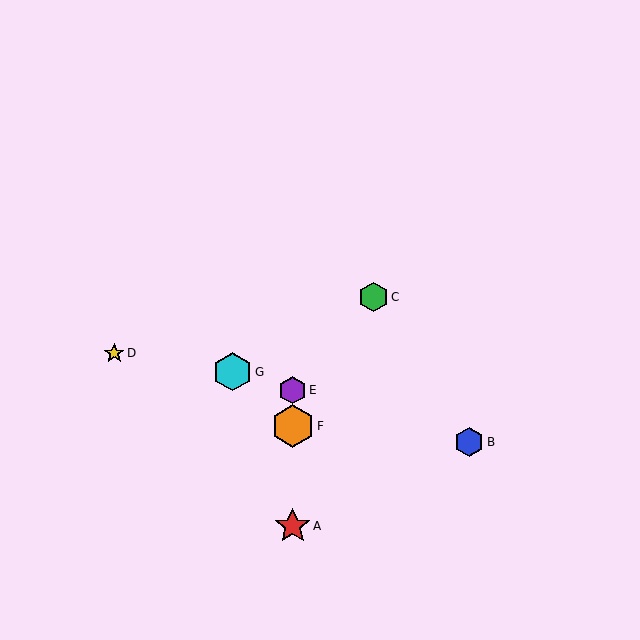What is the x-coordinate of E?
Object E is at x≈293.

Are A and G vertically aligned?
No, A is at x≈293 and G is at x≈233.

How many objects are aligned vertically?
3 objects (A, E, F) are aligned vertically.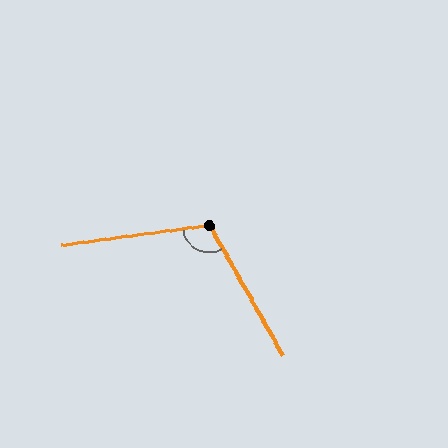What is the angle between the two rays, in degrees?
Approximately 112 degrees.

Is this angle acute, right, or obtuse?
It is obtuse.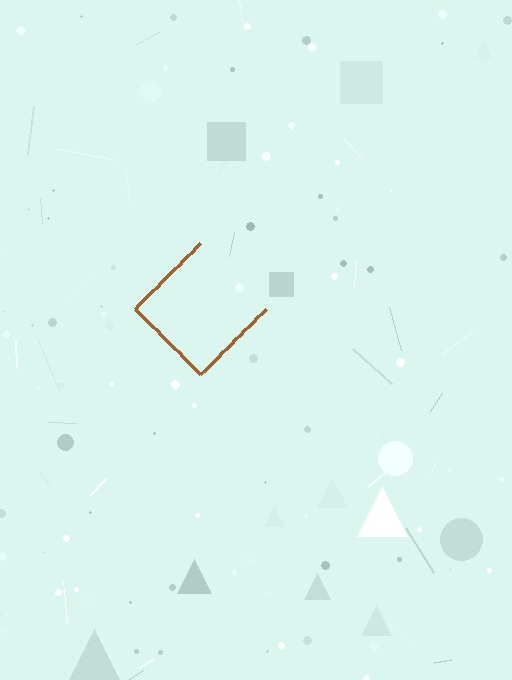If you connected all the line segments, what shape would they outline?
They would outline a diamond.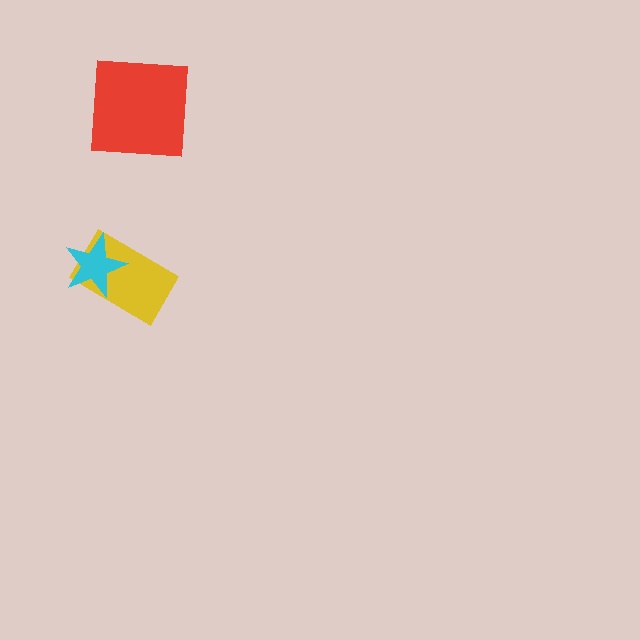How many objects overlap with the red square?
0 objects overlap with the red square.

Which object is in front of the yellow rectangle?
The cyan star is in front of the yellow rectangle.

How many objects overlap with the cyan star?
1 object overlaps with the cyan star.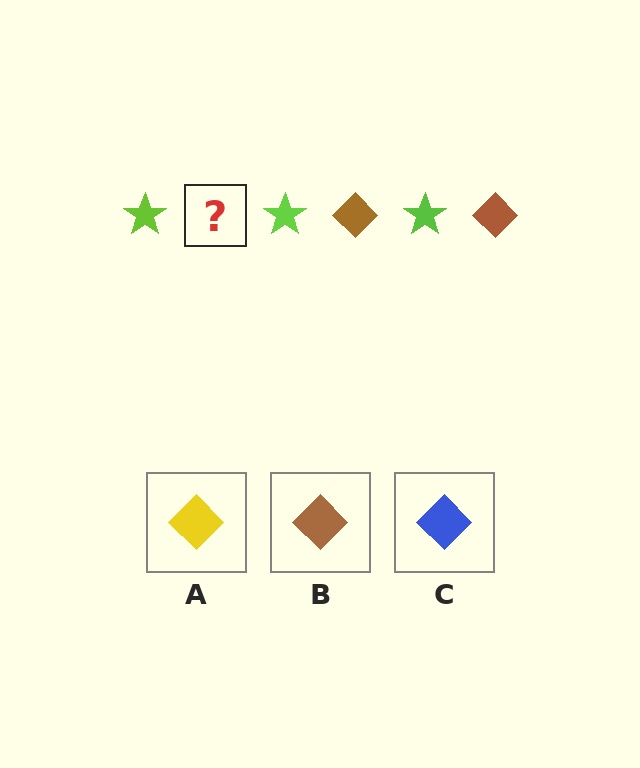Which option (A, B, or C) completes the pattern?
B.